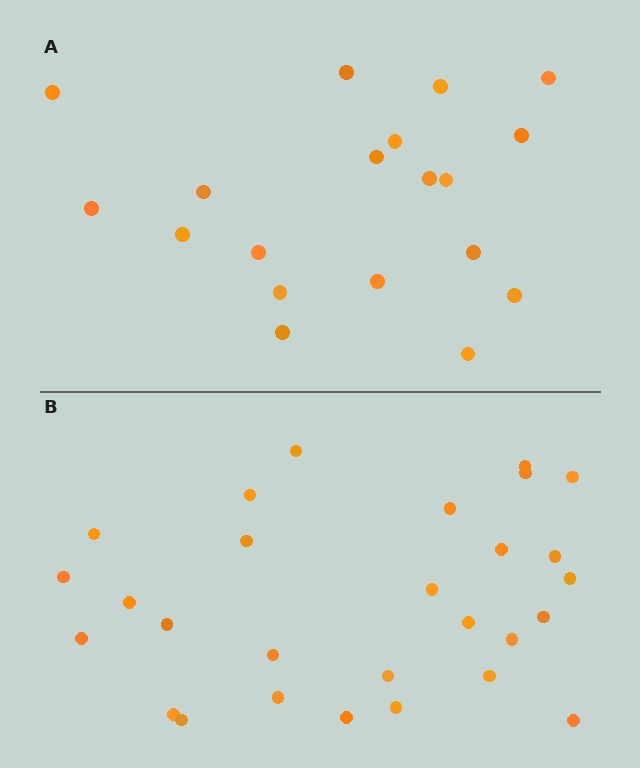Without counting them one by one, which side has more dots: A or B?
Region B (the bottom region) has more dots.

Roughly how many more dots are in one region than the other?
Region B has roughly 8 or so more dots than region A.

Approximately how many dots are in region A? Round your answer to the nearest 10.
About 20 dots. (The exact count is 19, which rounds to 20.)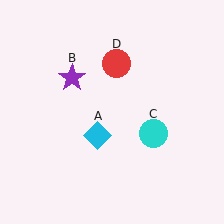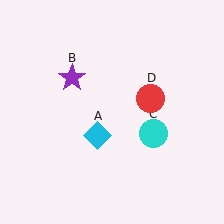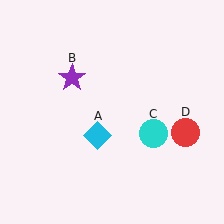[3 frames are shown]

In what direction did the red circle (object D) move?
The red circle (object D) moved down and to the right.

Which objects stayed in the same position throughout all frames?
Cyan diamond (object A) and purple star (object B) and cyan circle (object C) remained stationary.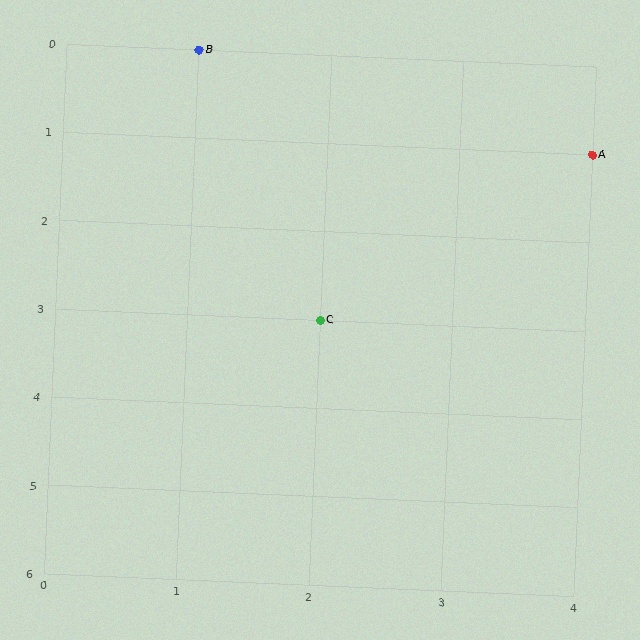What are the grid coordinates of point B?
Point B is at grid coordinates (1, 0).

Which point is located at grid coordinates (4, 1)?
Point A is at (4, 1).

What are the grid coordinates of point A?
Point A is at grid coordinates (4, 1).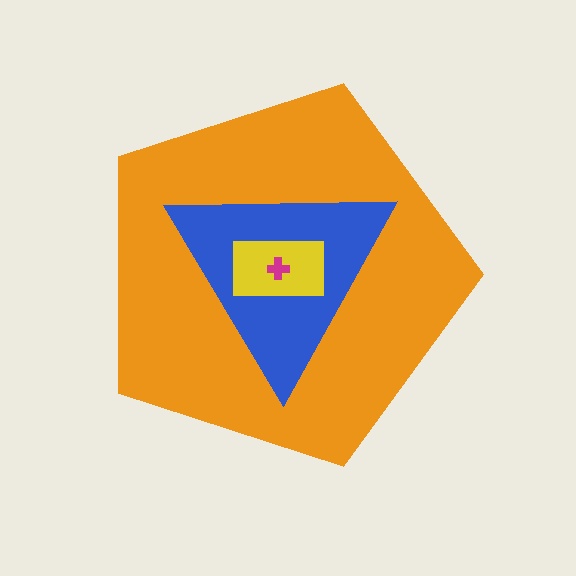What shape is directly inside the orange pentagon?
The blue triangle.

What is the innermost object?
The magenta cross.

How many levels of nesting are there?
4.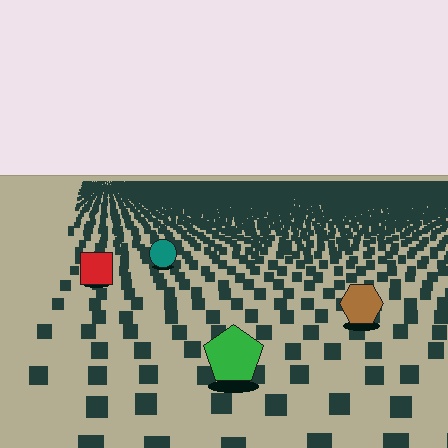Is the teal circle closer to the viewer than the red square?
No. The red square is closer — you can tell from the texture gradient: the ground texture is coarser near it.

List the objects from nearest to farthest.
From nearest to farthest: the green pentagon, the brown hexagon, the red square, the teal circle.